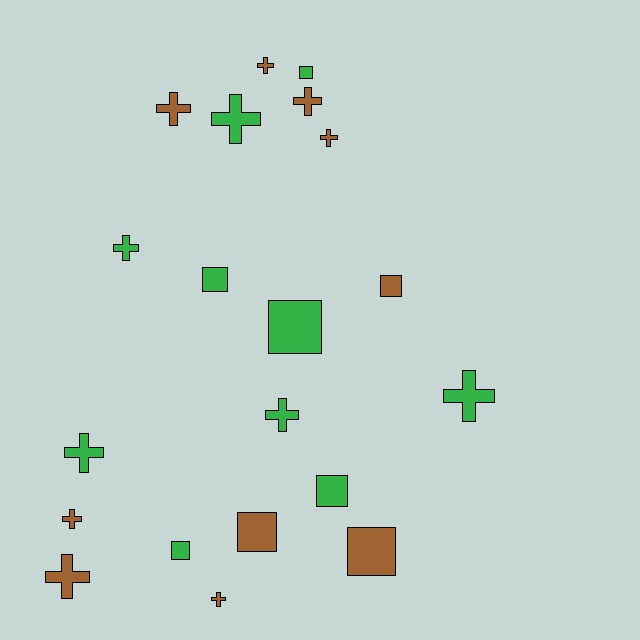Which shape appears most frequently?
Cross, with 12 objects.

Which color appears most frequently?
Brown, with 10 objects.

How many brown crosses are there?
There are 7 brown crosses.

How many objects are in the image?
There are 20 objects.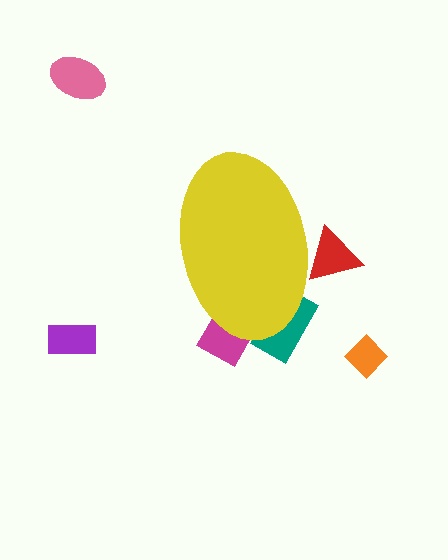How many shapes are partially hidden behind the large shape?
3 shapes are partially hidden.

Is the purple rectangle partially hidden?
No, the purple rectangle is fully visible.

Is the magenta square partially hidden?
Yes, the magenta square is partially hidden behind the yellow ellipse.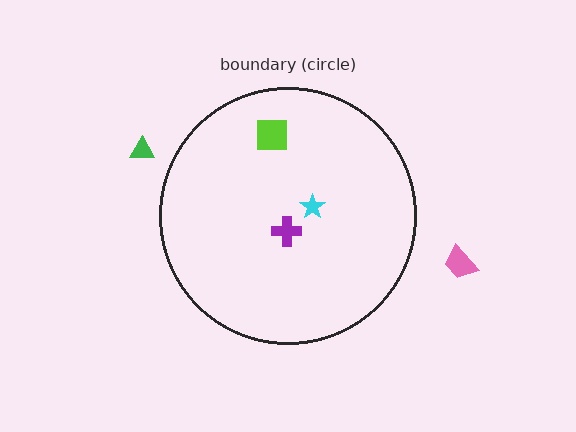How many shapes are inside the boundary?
3 inside, 2 outside.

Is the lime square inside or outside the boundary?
Inside.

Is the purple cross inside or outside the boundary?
Inside.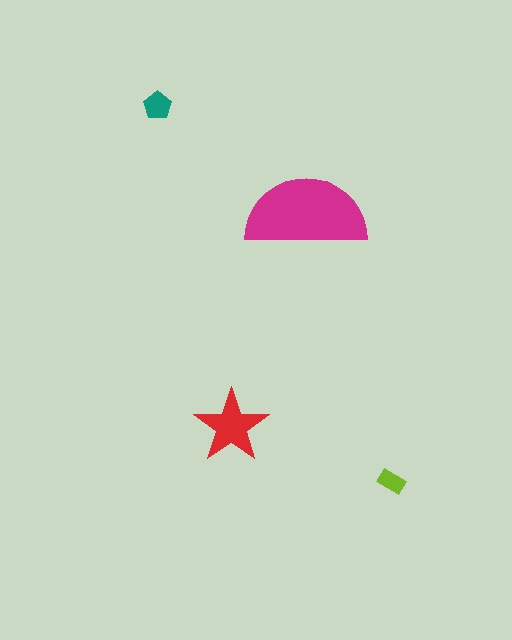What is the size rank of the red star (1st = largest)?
2nd.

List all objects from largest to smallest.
The magenta semicircle, the red star, the teal pentagon, the lime rectangle.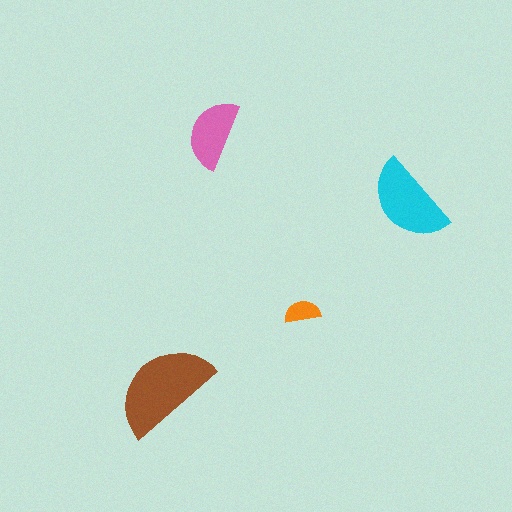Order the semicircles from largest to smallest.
the brown one, the cyan one, the pink one, the orange one.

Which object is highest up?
The pink semicircle is topmost.